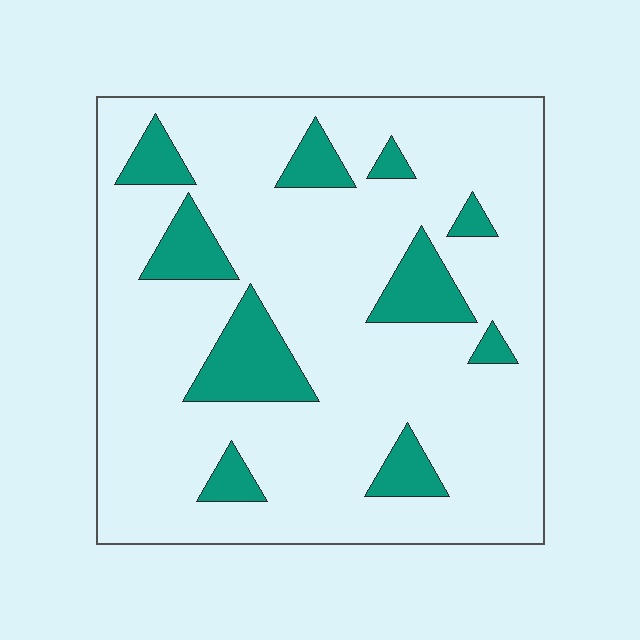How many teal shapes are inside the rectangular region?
10.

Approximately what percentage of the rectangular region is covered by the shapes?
Approximately 15%.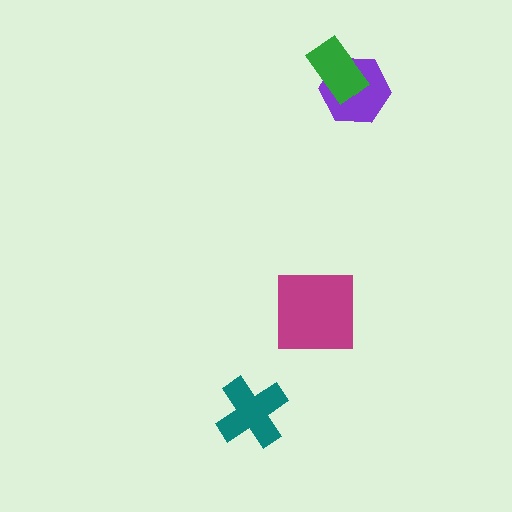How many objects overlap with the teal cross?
0 objects overlap with the teal cross.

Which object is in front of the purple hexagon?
The green rectangle is in front of the purple hexagon.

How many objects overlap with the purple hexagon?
1 object overlaps with the purple hexagon.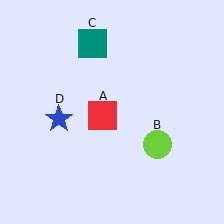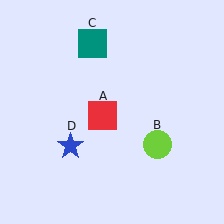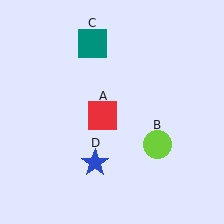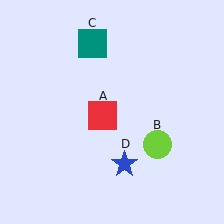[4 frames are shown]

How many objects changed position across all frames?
1 object changed position: blue star (object D).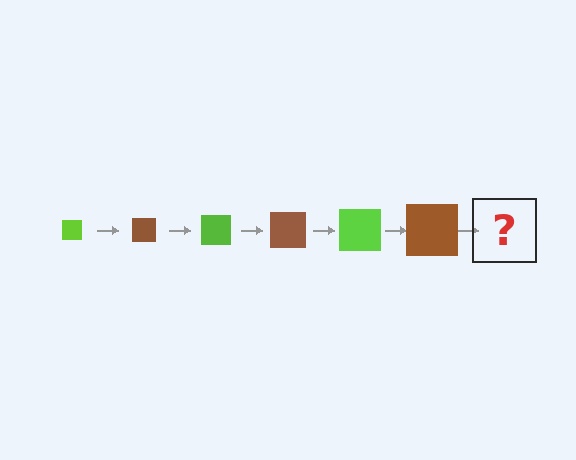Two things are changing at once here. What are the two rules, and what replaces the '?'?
The two rules are that the square grows larger each step and the color cycles through lime and brown. The '?' should be a lime square, larger than the previous one.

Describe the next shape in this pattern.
It should be a lime square, larger than the previous one.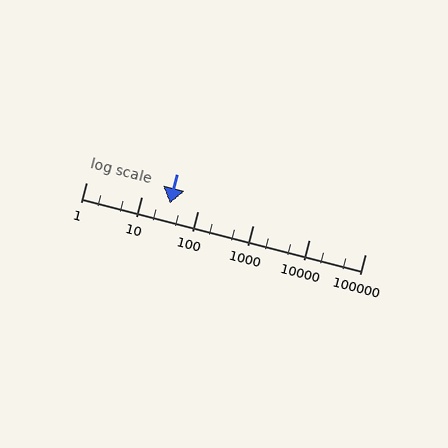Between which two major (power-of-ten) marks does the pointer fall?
The pointer is between 10 and 100.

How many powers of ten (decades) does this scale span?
The scale spans 5 decades, from 1 to 100000.